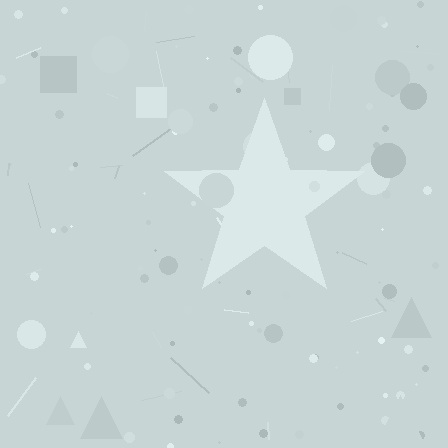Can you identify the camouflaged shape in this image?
The camouflaged shape is a star.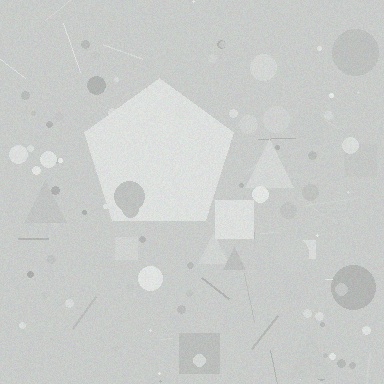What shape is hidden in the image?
A pentagon is hidden in the image.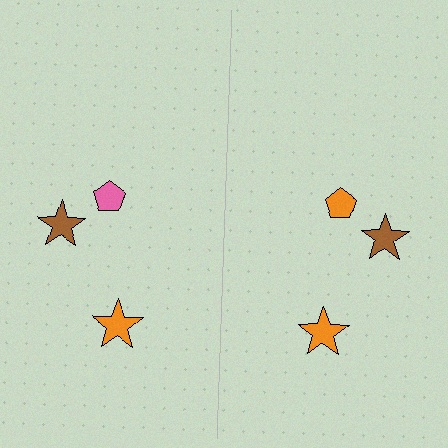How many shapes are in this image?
There are 6 shapes in this image.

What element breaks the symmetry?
The orange pentagon on the right side breaks the symmetry — its mirror counterpart is pink.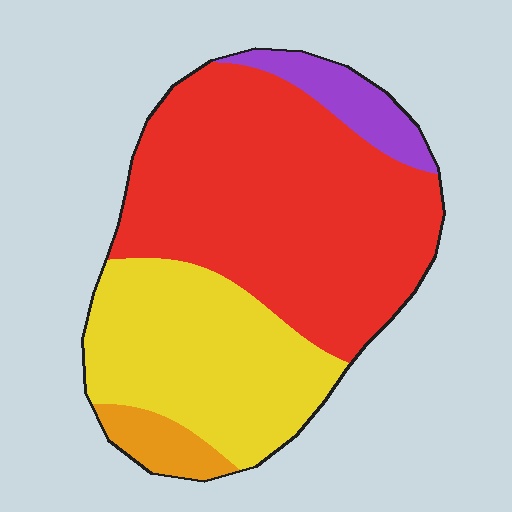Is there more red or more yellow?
Red.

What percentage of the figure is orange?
Orange takes up less than a quarter of the figure.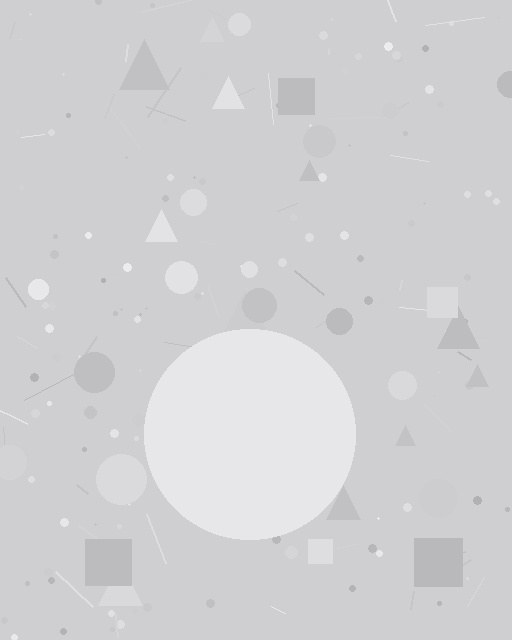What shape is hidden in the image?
A circle is hidden in the image.